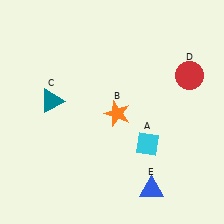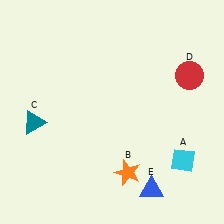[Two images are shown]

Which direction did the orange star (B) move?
The orange star (B) moved down.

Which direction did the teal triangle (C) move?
The teal triangle (C) moved down.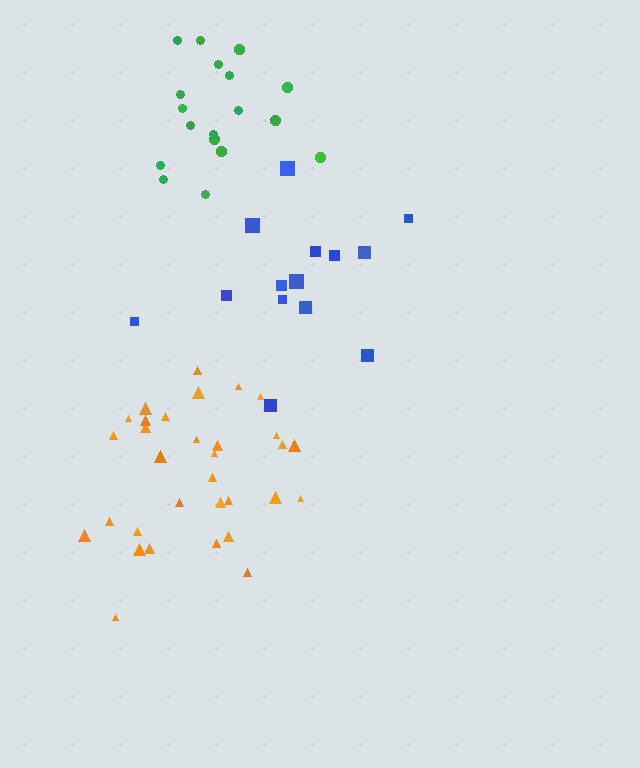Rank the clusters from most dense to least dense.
orange, green, blue.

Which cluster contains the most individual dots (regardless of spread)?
Orange (32).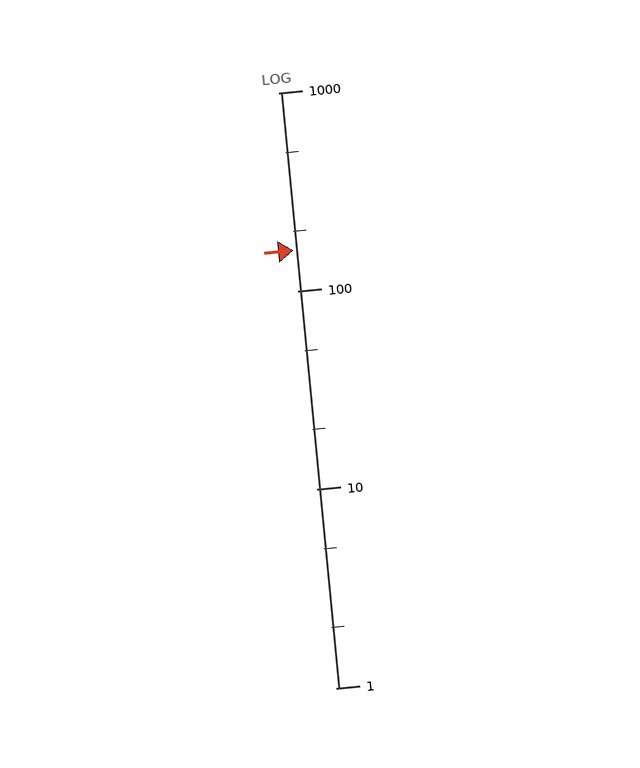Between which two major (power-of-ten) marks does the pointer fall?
The pointer is between 100 and 1000.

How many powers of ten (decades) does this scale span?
The scale spans 3 decades, from 1 to 1000.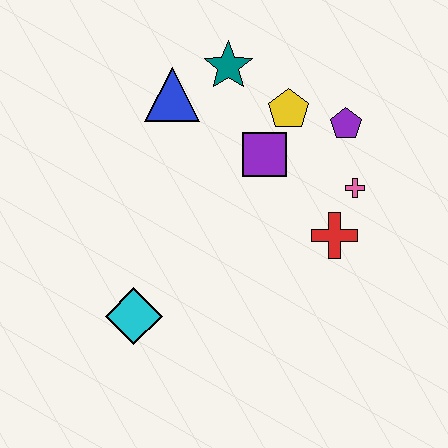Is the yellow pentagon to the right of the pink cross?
No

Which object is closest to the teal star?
The blue triangle is closest to the teal star.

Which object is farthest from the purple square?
The cyan diamond is farthest from the purple square.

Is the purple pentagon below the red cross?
No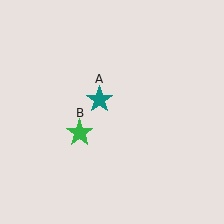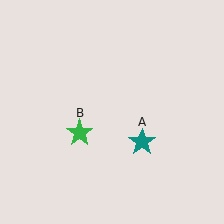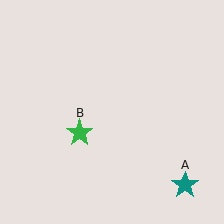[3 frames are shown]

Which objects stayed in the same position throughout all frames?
Green star (object B) remained stationary.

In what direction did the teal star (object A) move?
The teal star (object A) moved down and to the right.